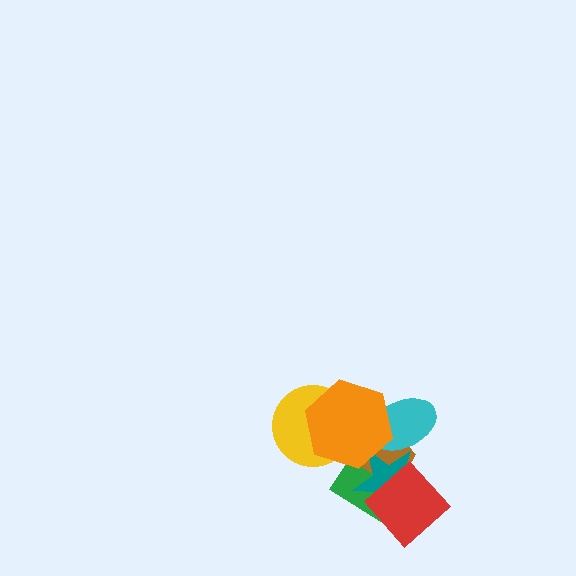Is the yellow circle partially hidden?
Yes, it is partially covered by another shape.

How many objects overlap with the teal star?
5 objects overlap with the teal star.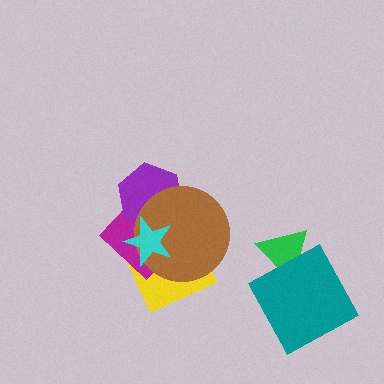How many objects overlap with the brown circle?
4 objects overlap with the brown circle.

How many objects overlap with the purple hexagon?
3 objects overlap with the purple hexagon.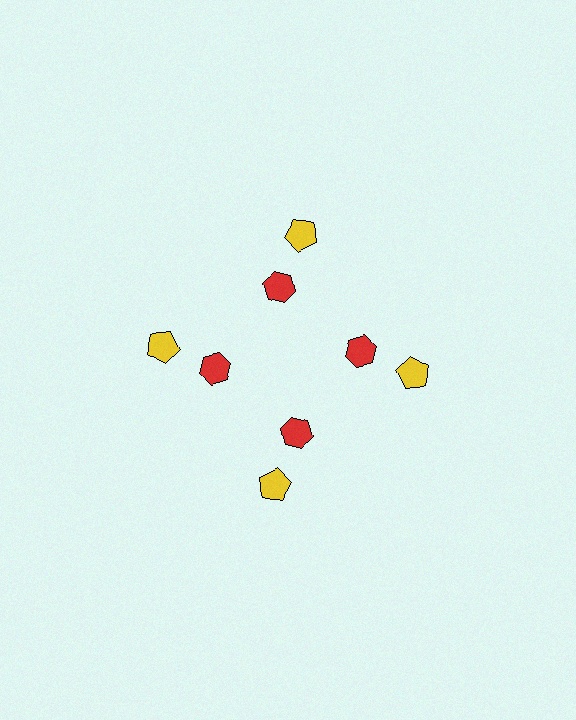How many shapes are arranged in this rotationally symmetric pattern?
There are 8 shapes, arranged in 4 groups of 2.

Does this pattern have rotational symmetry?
Yes, this pattern has 4-fold rotational symmetry. It looks the same after rotating 90 degrees around the center.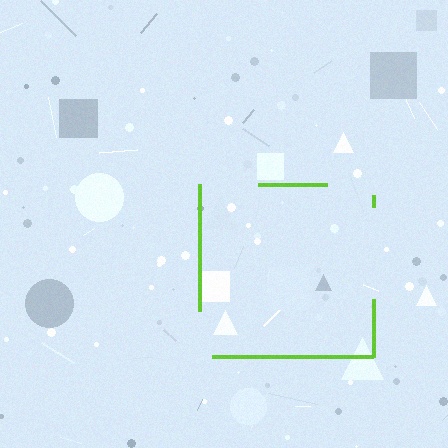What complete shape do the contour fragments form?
The contour fragments form a square.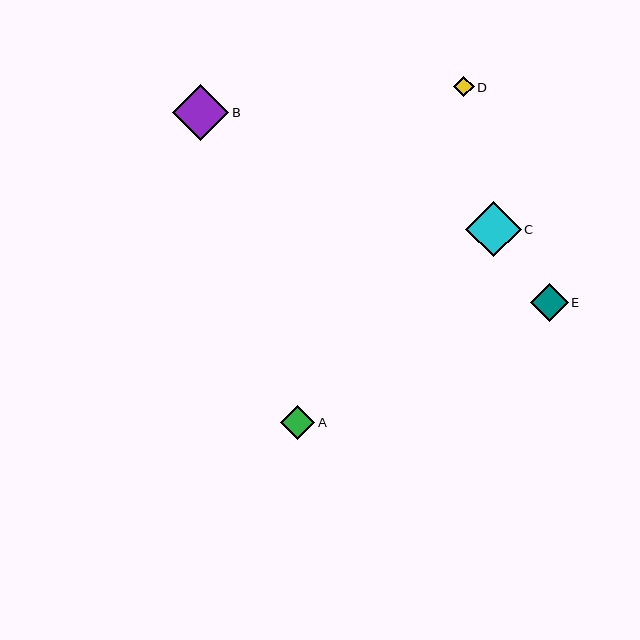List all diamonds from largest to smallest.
From largest to smallest: B, C, E, A, D.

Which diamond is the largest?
Diamond B is the largest with a size of approximately 57 pixels.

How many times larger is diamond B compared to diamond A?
Diamond B is approximately 1.7 times the size of diamond A.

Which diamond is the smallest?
Diamond D is the smallest with a size of approximately 21 pixels.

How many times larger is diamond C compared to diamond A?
Diamond C is approximately 1.6 times the size of diamond A.